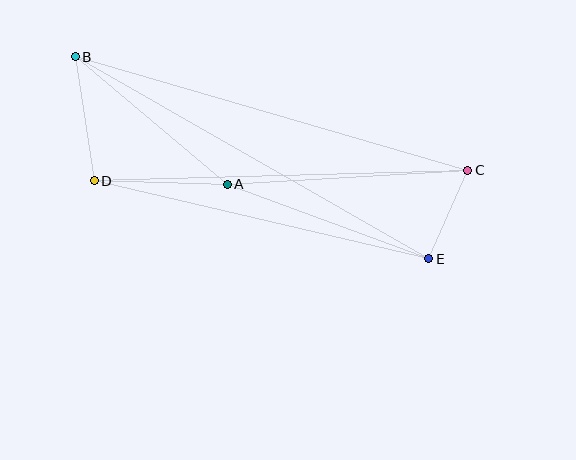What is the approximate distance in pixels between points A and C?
The distance between A and C is approximately 240 pixels.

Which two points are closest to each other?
Points C and E are closest to each other.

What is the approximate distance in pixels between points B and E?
The distance between B and E is approximately 407 pixels.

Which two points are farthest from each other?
Points B and C are farthest from each other.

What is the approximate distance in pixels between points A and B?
The distance between A and B is approximately 198 pixels.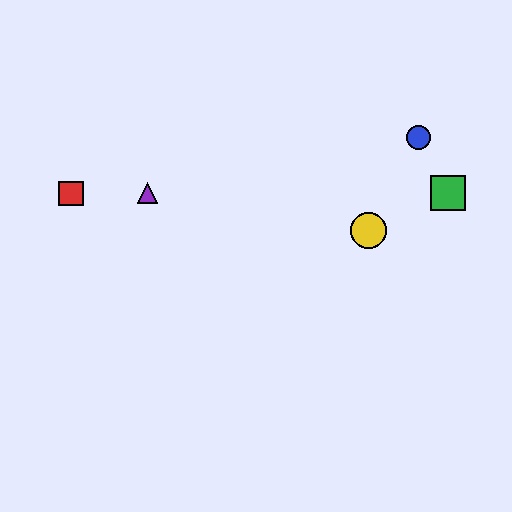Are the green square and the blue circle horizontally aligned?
No, the green square is at y≈193 and the blue circle is at y≈137.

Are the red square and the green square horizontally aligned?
Yes, both are at y≈193.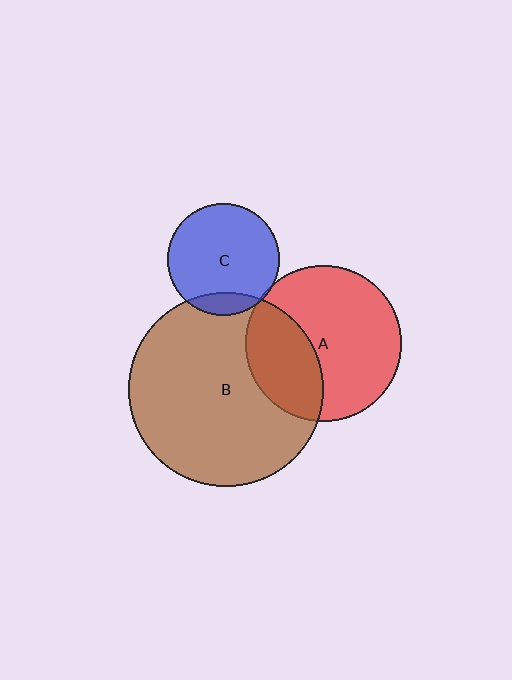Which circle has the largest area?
Circle B (brown).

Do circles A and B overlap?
Yes.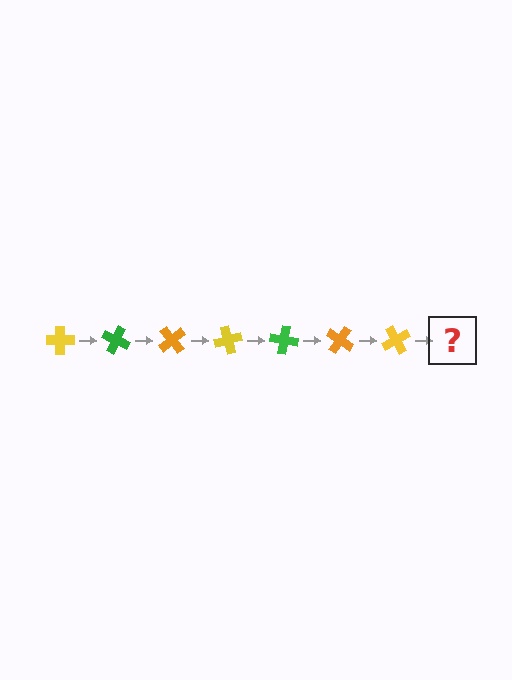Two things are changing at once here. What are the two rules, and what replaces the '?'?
The two rules are that it rotates 25 degrees each step and the color cycles through yellow, green, and orange. The '?' should be a green cross, rotated 175 degrees from the start.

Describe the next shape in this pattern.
It should be a green cross, rotated 175 degrees from the start.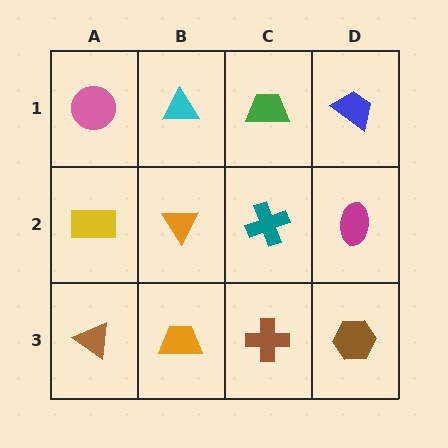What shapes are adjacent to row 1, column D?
A magenta ellipse (row 2, column D), a green trapezoid (row 1, column C).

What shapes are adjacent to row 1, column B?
An orange triangle (row 2, column B), a pink circle (row 1, column A), a green trapezoid (row 1, column C).